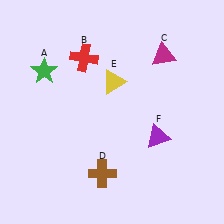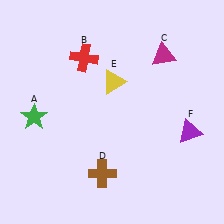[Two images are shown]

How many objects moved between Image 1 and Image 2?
2 objects moved between the two images.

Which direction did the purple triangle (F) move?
The purple triangle (F) moved right.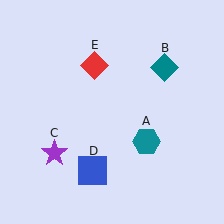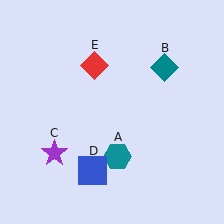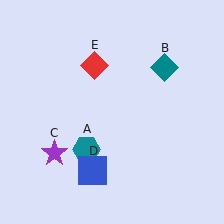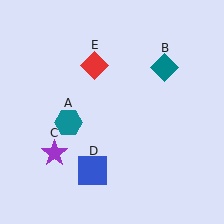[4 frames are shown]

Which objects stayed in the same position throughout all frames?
Teal diamond (object B) and purple star (object C) and blue square (object D) and red diamond (object E) remained stationary.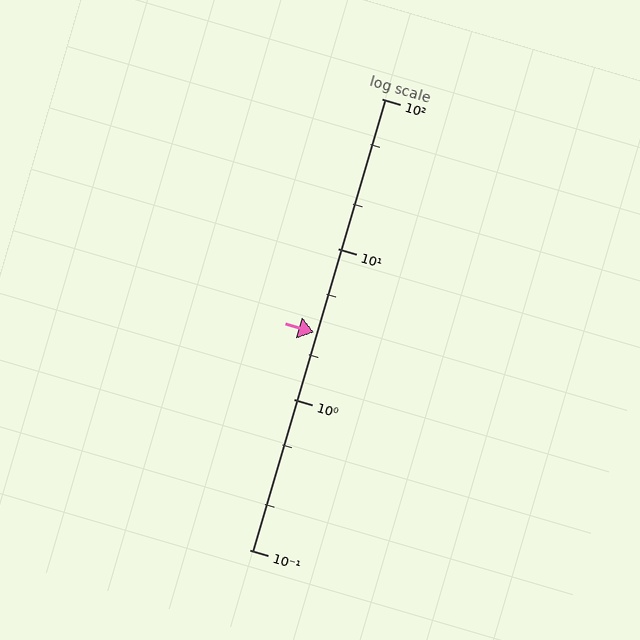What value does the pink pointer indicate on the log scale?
The pointer indicates approximately 2.8.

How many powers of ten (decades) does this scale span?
The scale spans 3 decades, from 0.1 to 100.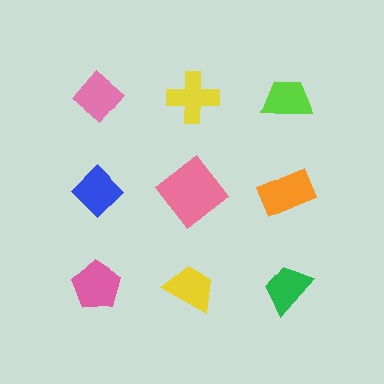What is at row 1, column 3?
A lime trapezoid.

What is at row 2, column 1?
A blue diamond.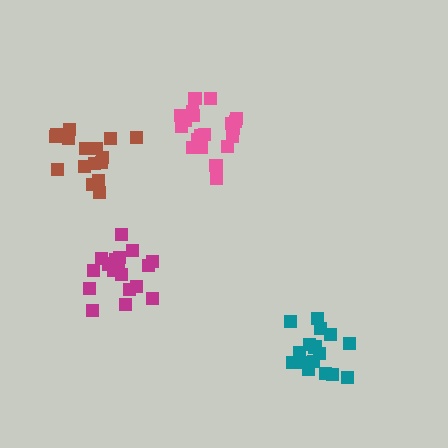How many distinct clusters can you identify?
There are 4 distinct clusters.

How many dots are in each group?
Group 1: 16 dots, Group 2: 20 dots, Group 3: 17 dots, Group 4: 19 dots (72 total).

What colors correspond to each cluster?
The clusters are colored: brown, pink, teal, magenta.